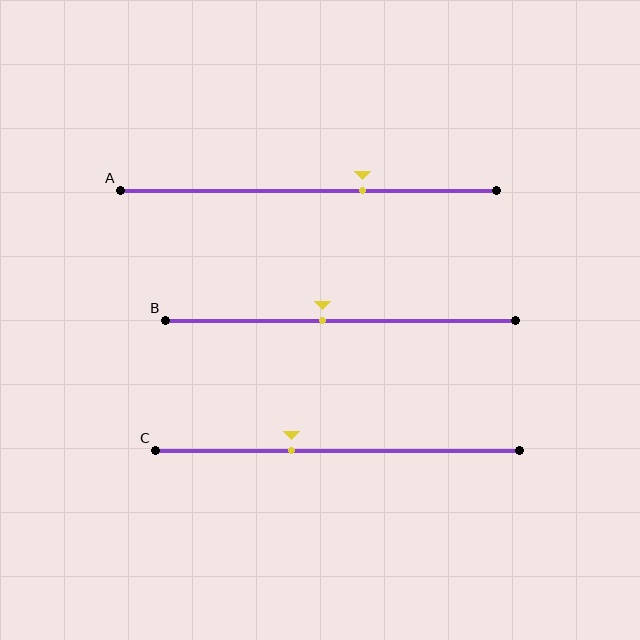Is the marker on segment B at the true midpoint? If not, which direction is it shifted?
No, the marker on segment B is shifted to the left by about 5% of the segment length.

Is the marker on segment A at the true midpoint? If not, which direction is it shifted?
No, the marker on segment A is shifted to the right by about 14% of the segment length.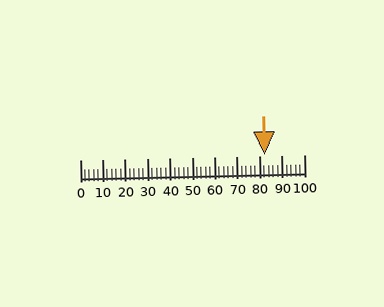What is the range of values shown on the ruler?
The ruler shows values from 0 to 100.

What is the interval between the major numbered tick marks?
The major tick marks are spaced 10 units apart.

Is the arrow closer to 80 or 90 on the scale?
The arrow is closer to 80.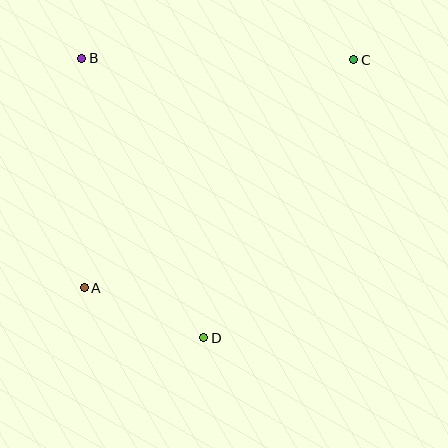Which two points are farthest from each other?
Points A and C are farthest from each other.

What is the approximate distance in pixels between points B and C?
The distance between B and C is approximately 272 pixels.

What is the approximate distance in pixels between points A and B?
The distance between A and B is approximately 230 pixels.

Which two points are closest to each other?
Points A and D are closest to each other.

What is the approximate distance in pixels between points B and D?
The distance between B and D is approximately 305 pixels.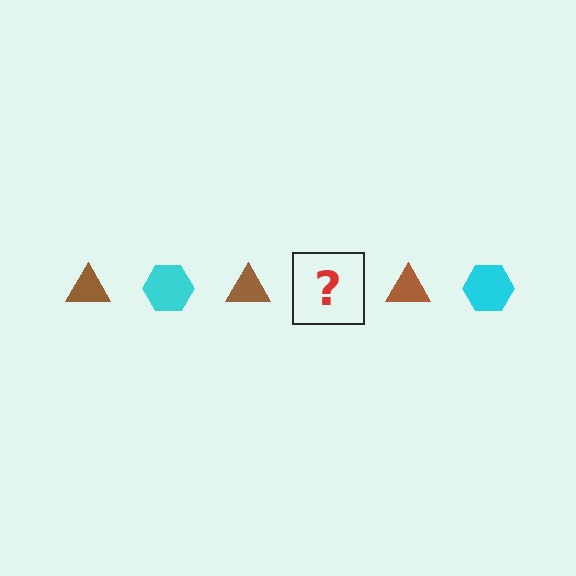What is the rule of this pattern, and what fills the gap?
The rule is that the pattern alternates between brown triangle and cyan hexagon. The gap should be filled with a cyan hexagon.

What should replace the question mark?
The question mark should be replaced with a cyan hexagon.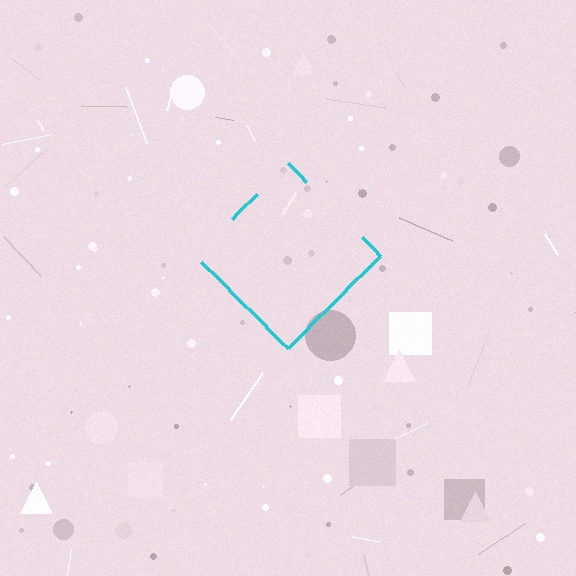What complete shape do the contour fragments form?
The contour fragments form a diamond.